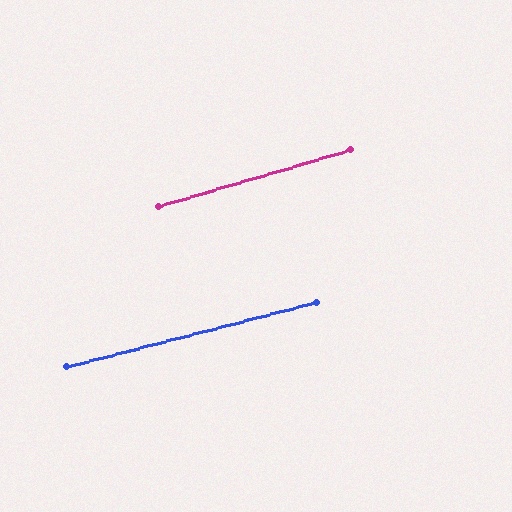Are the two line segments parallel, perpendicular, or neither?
Parallel — their directions differ by only 1.8°.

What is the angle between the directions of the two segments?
Approximately 2 degrees.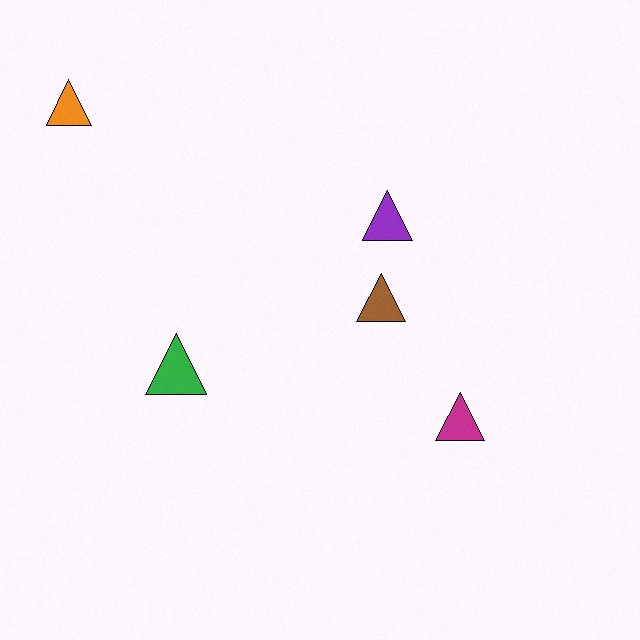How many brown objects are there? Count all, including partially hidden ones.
There is 1 brown object.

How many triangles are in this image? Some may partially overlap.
There are 5 triangles.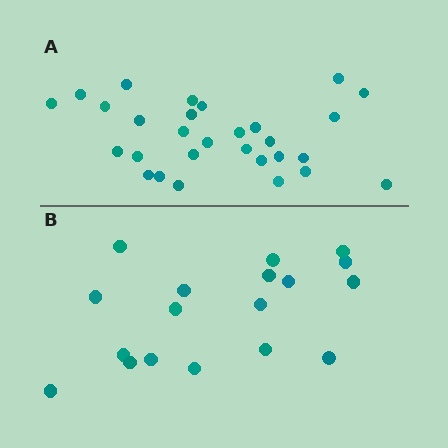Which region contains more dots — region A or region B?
Region A (the top region) has more dots.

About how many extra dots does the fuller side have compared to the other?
Region A has roughly 12 or so more dots than region B.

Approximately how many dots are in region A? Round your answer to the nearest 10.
About 30 dots. (The exact count is 29, which rounds to 30.)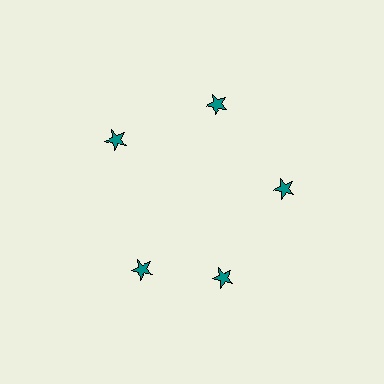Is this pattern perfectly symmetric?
No. The 5 teal stars are arranged in a ring, but one element near the 8 o'clock position is rotated out of alignment along the ring, breaking the 5-fold rotational symmetry.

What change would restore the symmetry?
The symmetry would be restored by rotating it back into even spacing with its neighbors so that all 5 stars sit at equal angles and equal distance from the center.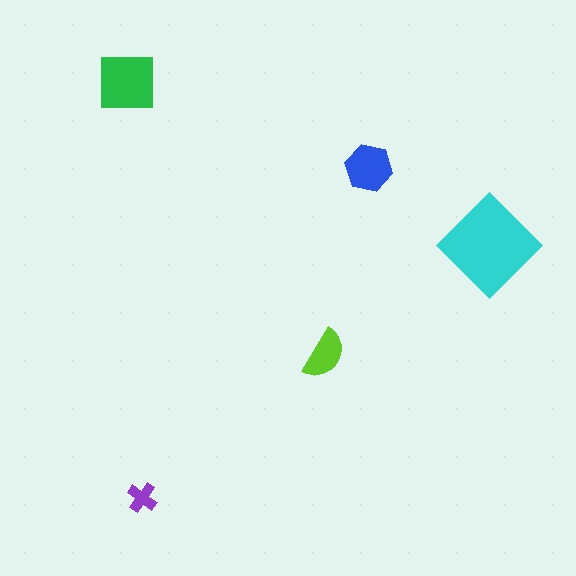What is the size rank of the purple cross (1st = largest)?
5th.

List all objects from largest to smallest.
The cyan diamond, the green square, the blue hexagon, the lime semicircle, the purple cross.